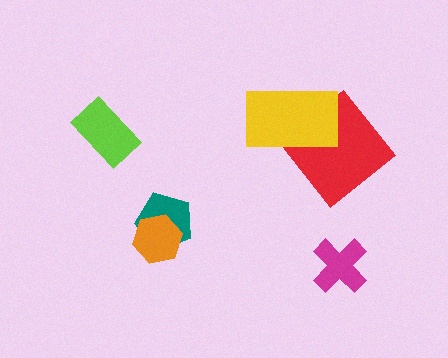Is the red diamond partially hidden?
Yes, it is partially covered by another shape.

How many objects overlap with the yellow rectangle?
1 object overlaps with the yellow rectangle.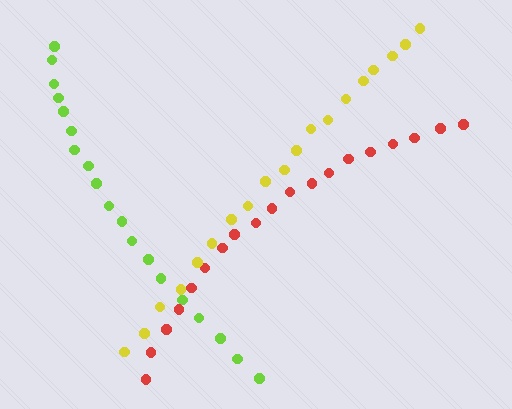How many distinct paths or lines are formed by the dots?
There are 3 distinct paths.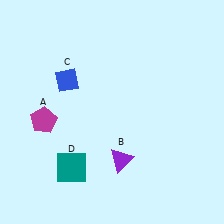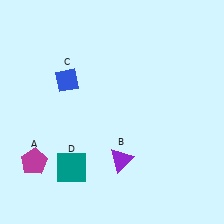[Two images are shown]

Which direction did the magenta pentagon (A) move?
The magenta pentagon (A) moved down.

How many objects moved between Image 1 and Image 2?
1 object moved between the two images.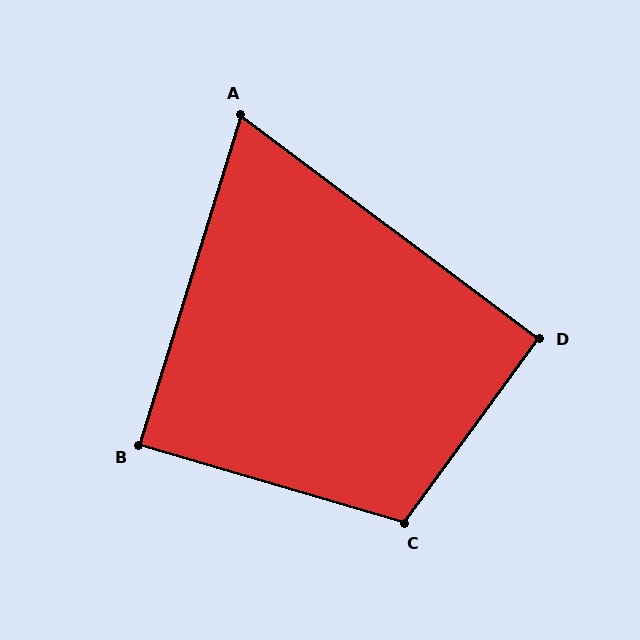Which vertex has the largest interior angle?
C, at approximately 110 degrees.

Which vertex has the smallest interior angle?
A, at approximately 70 degrees.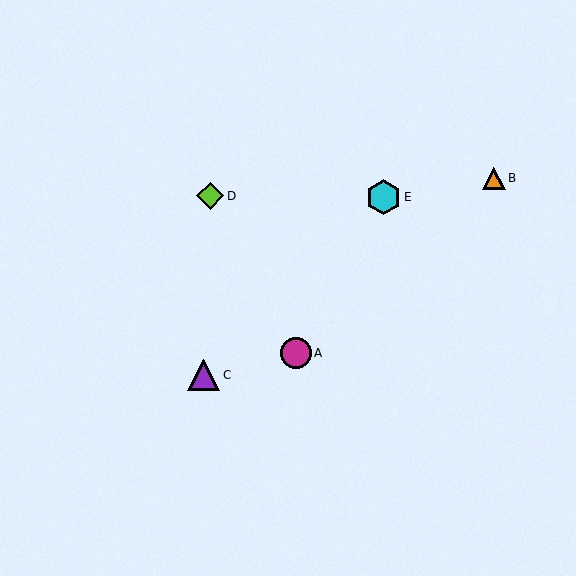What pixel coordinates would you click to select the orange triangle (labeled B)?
Click at (494, 178) to select the orange triangle B.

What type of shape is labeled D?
Shape D is a lime diamond.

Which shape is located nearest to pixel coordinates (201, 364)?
The purple triangle (labeled C) at (204, 375) is nearest to that location.